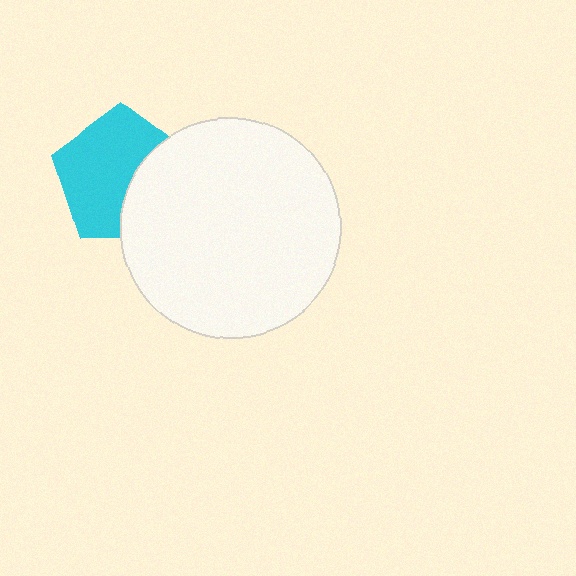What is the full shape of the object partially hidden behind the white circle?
The partially hidden object is a cyan pentagon.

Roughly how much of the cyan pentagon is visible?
About half of it is visible (roughly 64%).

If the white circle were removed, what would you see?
You would see the complete cyan pentagon.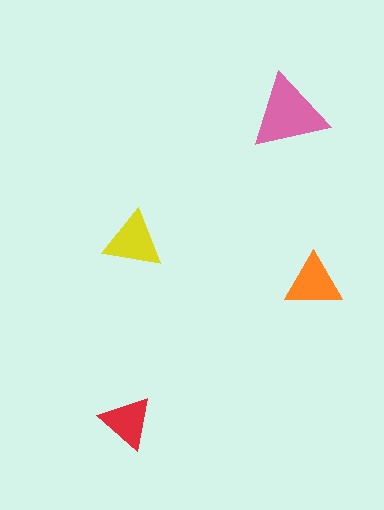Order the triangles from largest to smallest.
the pink one, the yellow one, the orange one, the red one.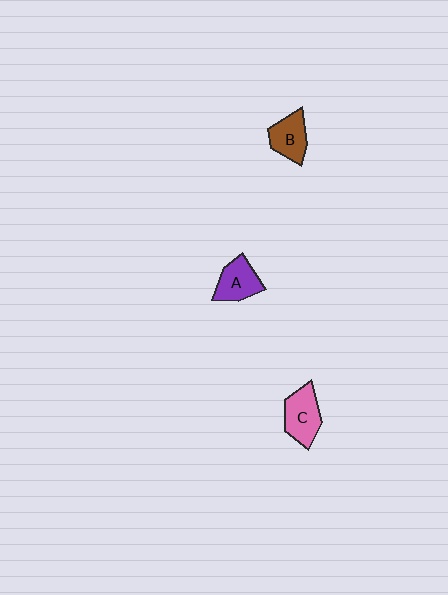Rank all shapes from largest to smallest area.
From largest to smallest: C (pink), A (purple), B (brown).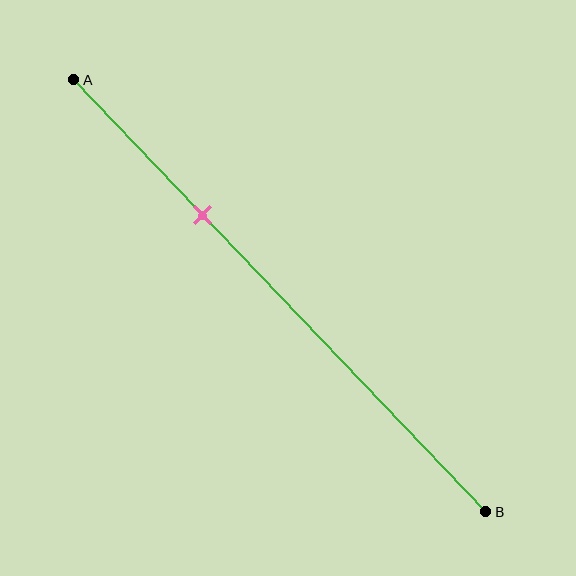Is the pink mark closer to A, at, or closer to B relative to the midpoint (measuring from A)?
The pink mark is closer to point A than the midpoint of segment AB.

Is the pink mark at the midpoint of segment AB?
No, the mark is at about 30% from A, not at the 50% midpoint.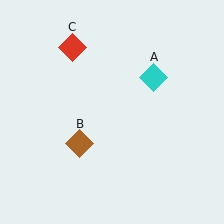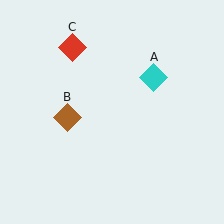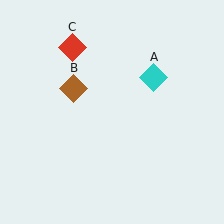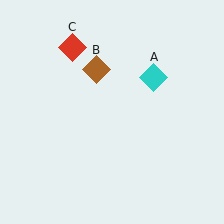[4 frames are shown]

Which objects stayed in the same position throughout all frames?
Cyan diamond (object A) and red diamond (object C) remained stationary.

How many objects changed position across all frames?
1 object changed position: brown diamond (object B).